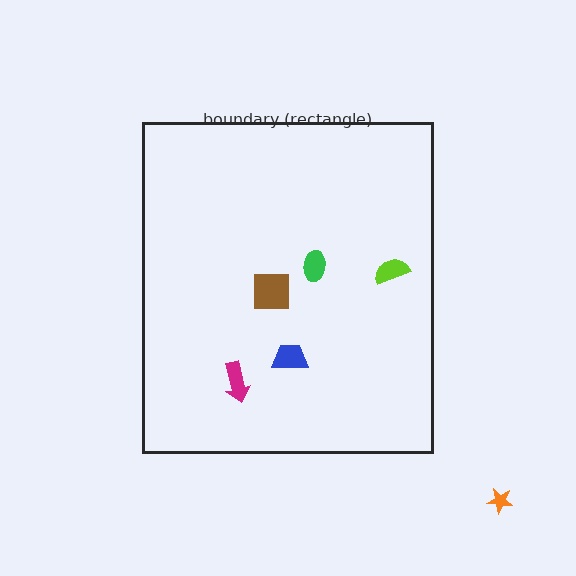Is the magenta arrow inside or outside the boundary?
Inside.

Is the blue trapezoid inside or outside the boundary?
Inside.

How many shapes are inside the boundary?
5 inside, 1 outside.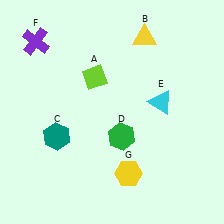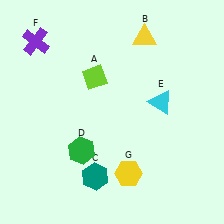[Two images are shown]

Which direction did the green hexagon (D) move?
The green hexagon (D) moved left.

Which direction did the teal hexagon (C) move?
The teal hexagon (C) moved down.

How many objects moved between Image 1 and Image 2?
2 objects moved between the two images.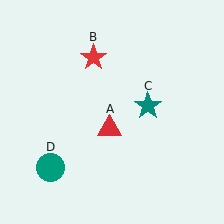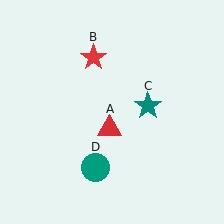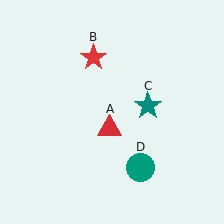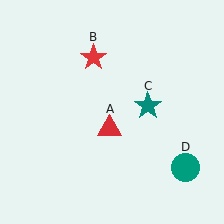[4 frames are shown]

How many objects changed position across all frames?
1 object changed position: teal circle (object D).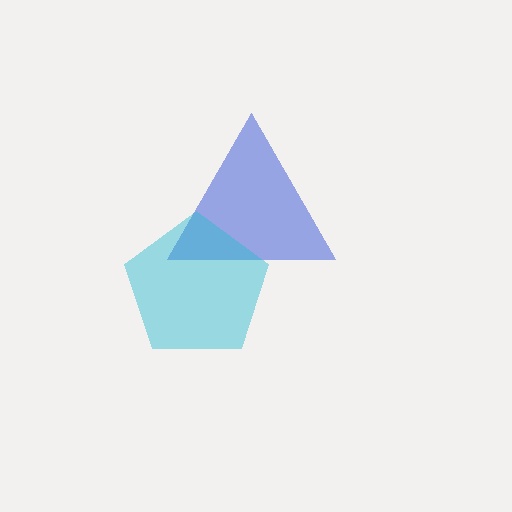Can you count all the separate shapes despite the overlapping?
Yes, there are 2 separate shapes.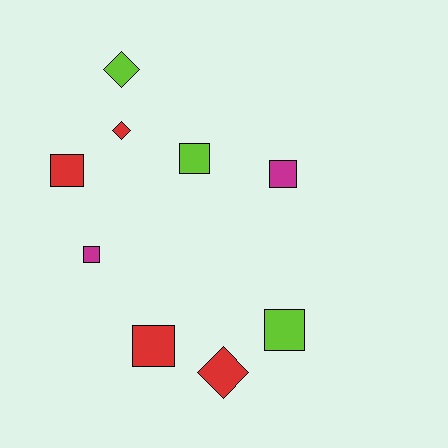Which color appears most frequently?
Red, with 4 objects.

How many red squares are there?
There are 2 red squares.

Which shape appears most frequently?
Square, with 6 objects.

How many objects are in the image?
There are 9 objects.